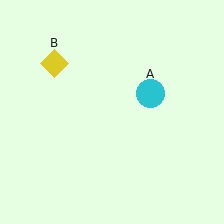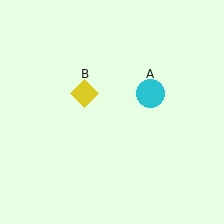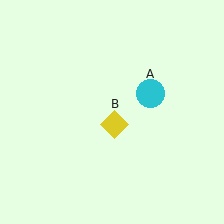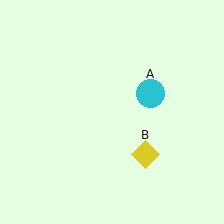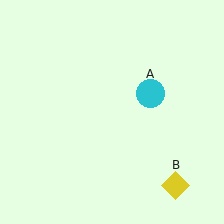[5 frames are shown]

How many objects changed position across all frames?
1 object changed position: yellow diamond (object B).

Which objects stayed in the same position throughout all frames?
Cyan circle (object A) remained stationary.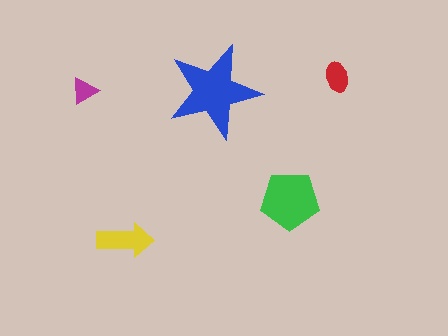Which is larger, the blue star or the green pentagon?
The blue star.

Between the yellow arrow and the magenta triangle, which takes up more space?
The yellow arrow.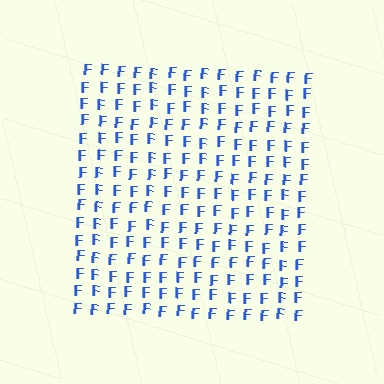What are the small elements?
The small elements are letter F's.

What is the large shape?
The large shape is a square.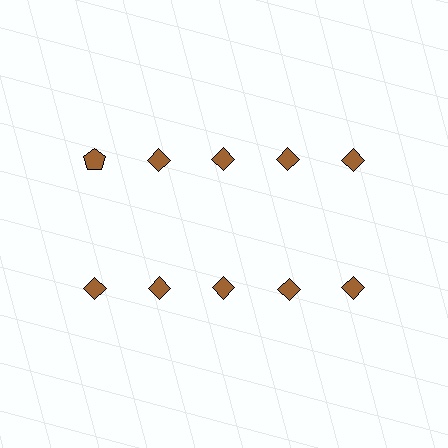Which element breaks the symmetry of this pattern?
The brown pentagon in the top row, leftmost column breaks the symmetry. All other shapes are brown diamonds.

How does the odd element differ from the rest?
It has a different shape: pentagon instead of diamond.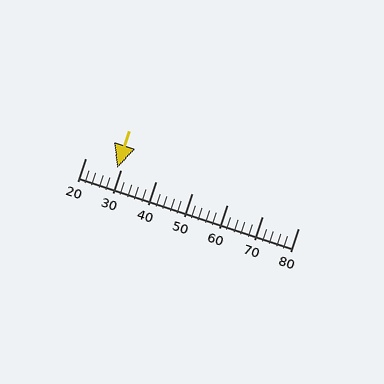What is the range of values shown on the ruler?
The ruler shows values from 20 to 80.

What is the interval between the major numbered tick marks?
The major tick marks are spaced 10 units apart.